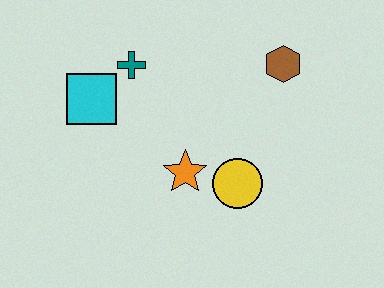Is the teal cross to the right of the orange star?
No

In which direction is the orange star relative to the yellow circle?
The orange star is to the left of the yellow circle.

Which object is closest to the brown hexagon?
The yellow circle is closest to the brown hexagon.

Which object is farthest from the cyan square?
The brown hexagon is farthest from the cyan square.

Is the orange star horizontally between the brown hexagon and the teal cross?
Yes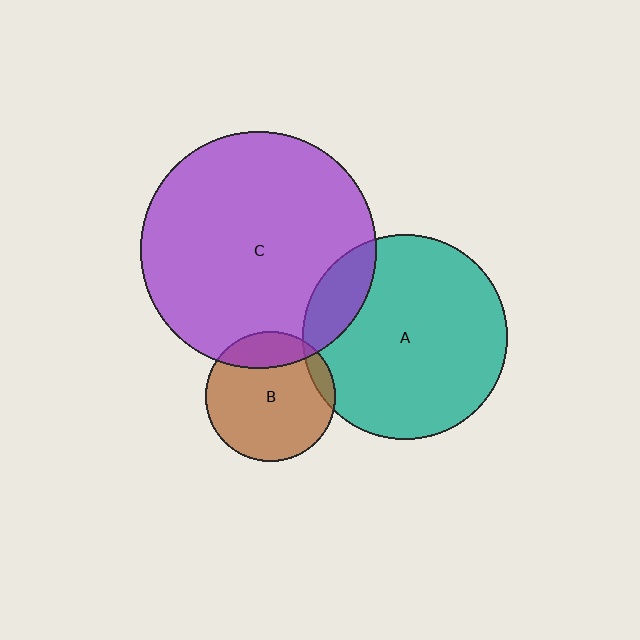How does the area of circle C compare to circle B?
Approximately 3.3 times.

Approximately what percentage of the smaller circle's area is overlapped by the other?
Approximately 15%.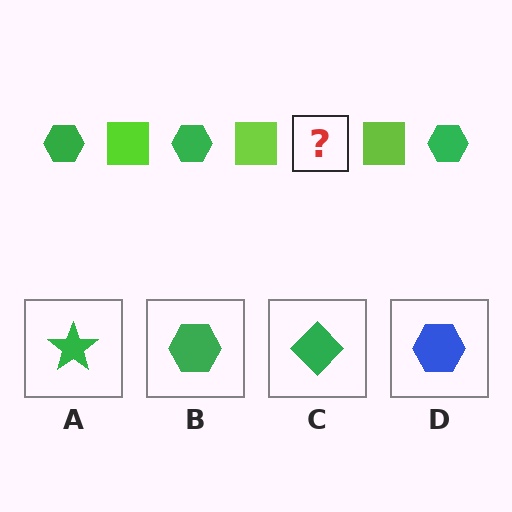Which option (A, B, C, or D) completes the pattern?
B.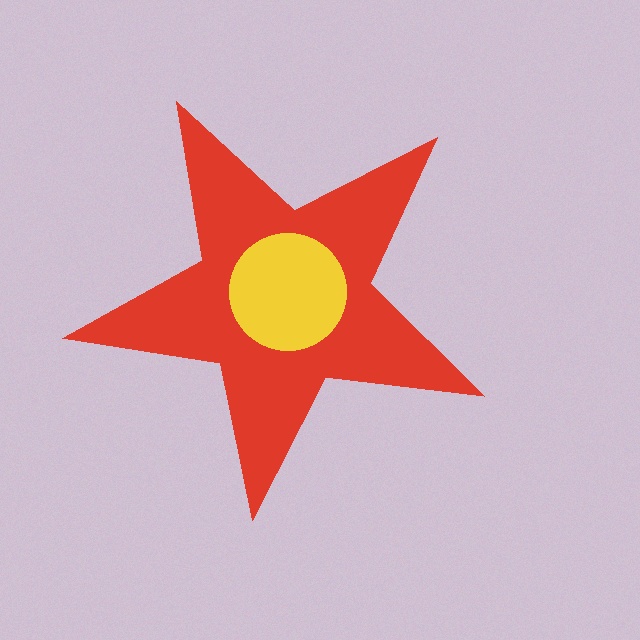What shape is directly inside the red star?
The yellow circle.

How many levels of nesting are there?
2.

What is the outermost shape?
The red star.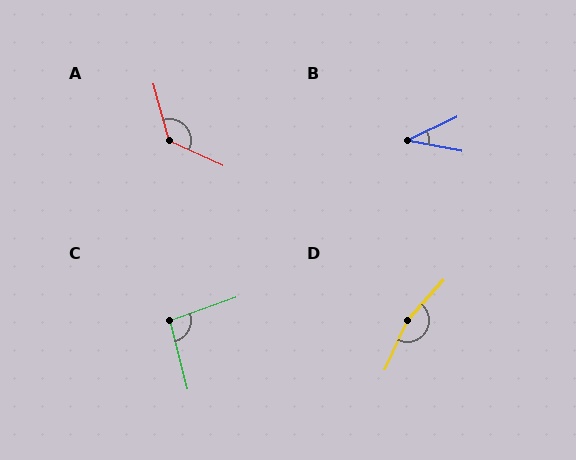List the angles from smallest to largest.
B (36°), C (95°), A (131°), D (163°).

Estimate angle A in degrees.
Approximately 131 degrees.